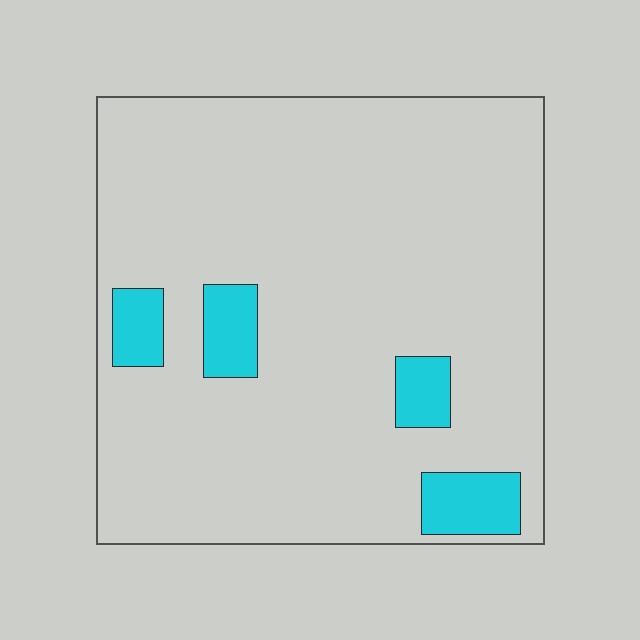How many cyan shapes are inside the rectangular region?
4.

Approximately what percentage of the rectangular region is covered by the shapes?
Approximately 10%.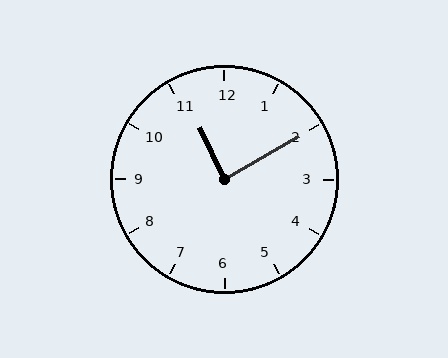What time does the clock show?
11:10.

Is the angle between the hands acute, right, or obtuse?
It is right.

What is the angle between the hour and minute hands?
Approximately 85 degrees.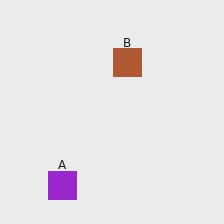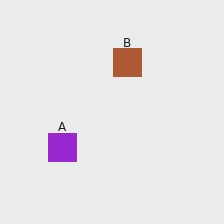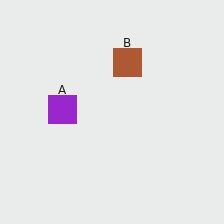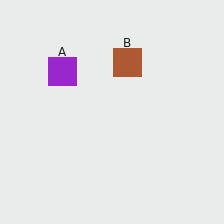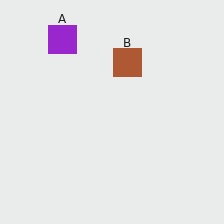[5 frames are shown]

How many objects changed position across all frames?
1 object changed position: purple square (object A).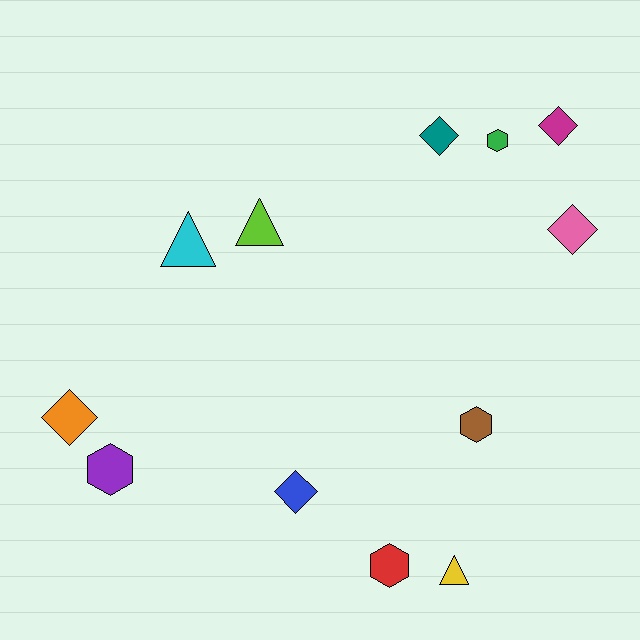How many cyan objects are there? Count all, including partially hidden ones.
There is 1 cyan object.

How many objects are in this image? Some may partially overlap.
There are 12 objects.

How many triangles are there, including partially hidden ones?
There are 3 triangles.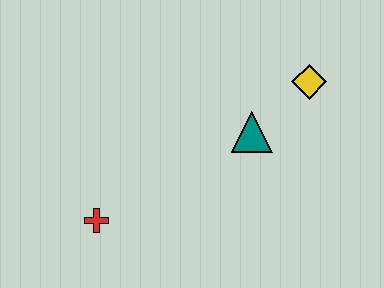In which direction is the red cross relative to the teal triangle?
The red cross is to the left of the teal triangle.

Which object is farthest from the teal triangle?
The red cross is farthest from the teal triangle.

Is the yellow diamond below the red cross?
No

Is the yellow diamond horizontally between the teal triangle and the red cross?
No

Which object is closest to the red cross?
The teal triangle is closest to the red cross.